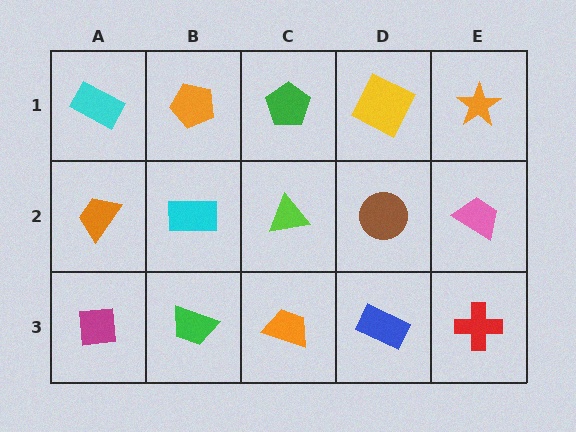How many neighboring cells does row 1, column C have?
3.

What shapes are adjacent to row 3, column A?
An orange trapezoid (row 2, column A), a green trapezoid (row 3, column B).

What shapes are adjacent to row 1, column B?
A cyan rectangle (row 2, column B), a cyan rectangle (row 1, column A), a green pentagon (row 1, column C).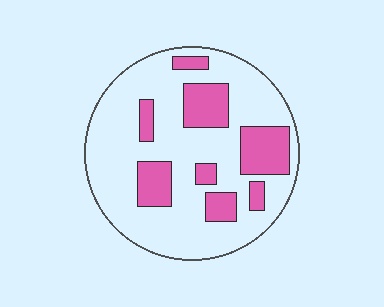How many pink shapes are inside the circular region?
8.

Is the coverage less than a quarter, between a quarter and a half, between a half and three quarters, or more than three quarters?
Between a quarter and a half.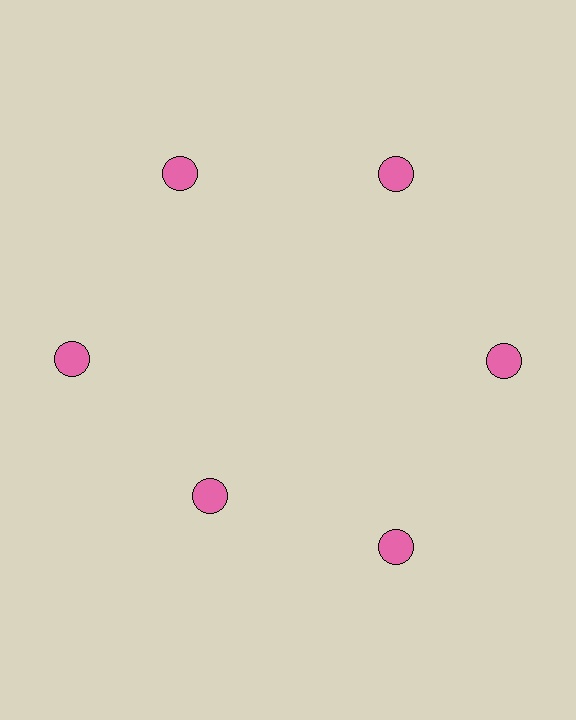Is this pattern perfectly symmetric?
No. The 6 pink circles are arranged in a ring, but one element near the 7 o'clock position is pulled inward toward the center, breaking the 6-fold rotational symmetry.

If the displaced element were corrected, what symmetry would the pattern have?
It would have 6-fold rotational symmetry — the pattern would map onto itself every 60 degrees.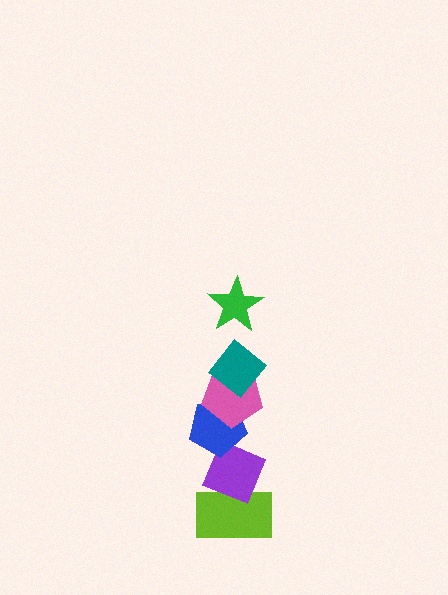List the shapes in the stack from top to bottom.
From top to bottom: the green star, the teal diamond, the pink pentagon, the blue pentagon, the purple diamond, the lime rectangle.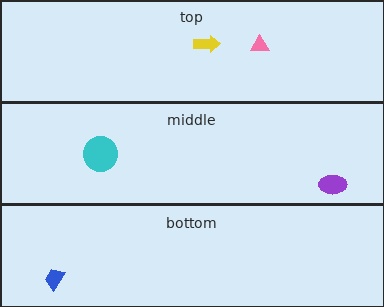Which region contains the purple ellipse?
The middle region.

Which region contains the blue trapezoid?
The bottom region.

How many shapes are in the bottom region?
1.